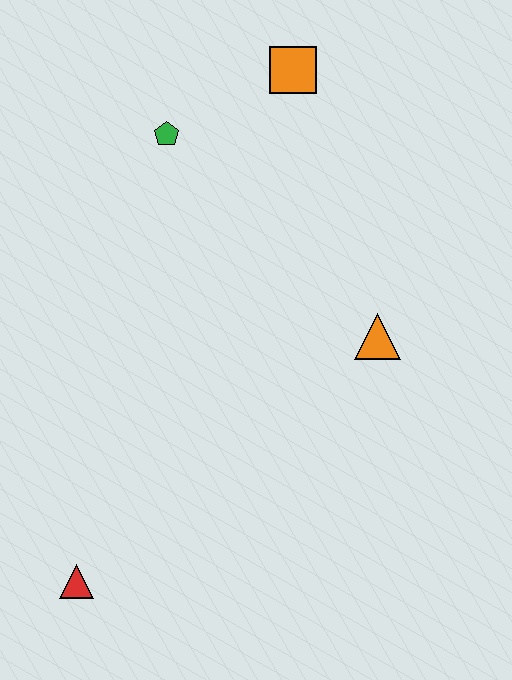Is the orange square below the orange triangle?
No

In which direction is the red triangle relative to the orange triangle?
The red triangle is to the left of the orange triangle.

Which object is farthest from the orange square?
The red triangle is farthest from the orange square.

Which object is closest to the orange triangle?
The orange square is closest to the orange triangle.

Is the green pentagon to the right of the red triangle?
Yes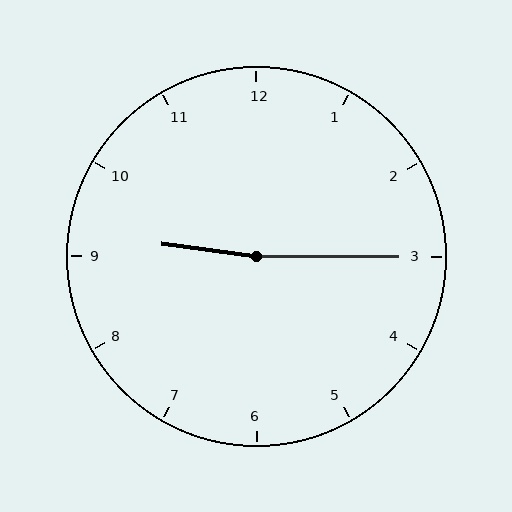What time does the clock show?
9:15.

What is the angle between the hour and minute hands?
Approximately 172 degrees.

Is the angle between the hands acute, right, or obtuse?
It is obtuse.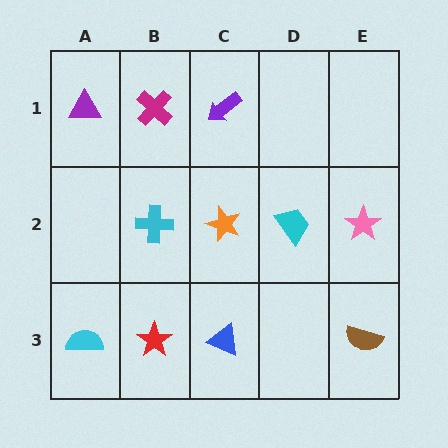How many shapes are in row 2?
4 shapes.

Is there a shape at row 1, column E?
No, that cell is empty.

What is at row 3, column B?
A red star.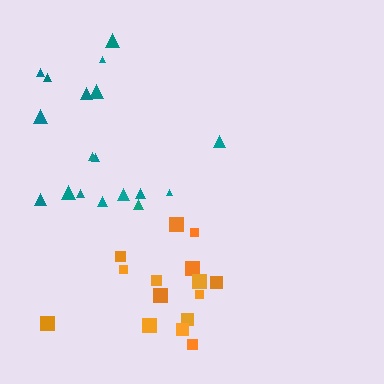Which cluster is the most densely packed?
Orange.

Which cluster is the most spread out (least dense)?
Teal.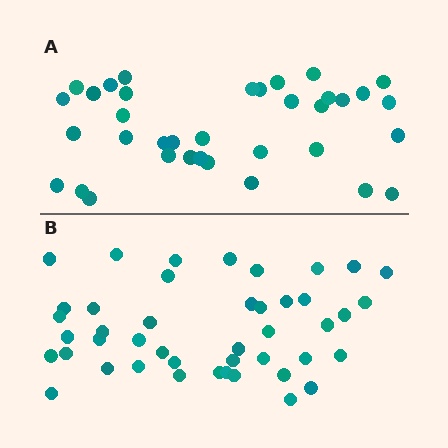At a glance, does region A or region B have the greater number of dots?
Region B (the bottom region) has more dots.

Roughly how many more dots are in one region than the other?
Region B has roughly 8 or so more dots than region A.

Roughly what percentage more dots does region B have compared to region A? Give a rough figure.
About 20% more.